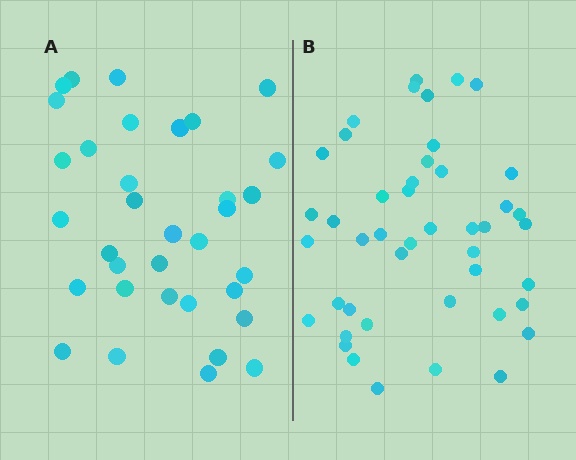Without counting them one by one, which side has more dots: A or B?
Region B (the right region) has more dots.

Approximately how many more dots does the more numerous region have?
Region B has roughly 12 or so more dots than region A.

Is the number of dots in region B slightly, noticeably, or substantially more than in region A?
Region B has noticeably more, but not dramatically so. The ratio is roughly 1.3 to 1.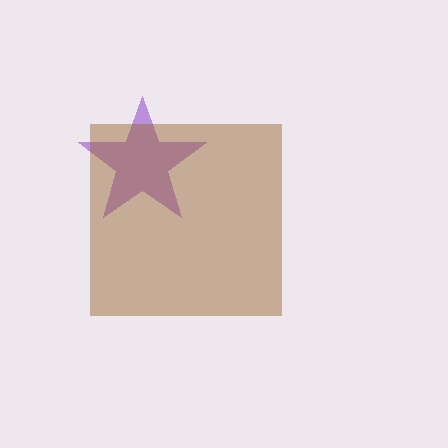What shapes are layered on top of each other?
The layered shapes are: a purple star, a brown square.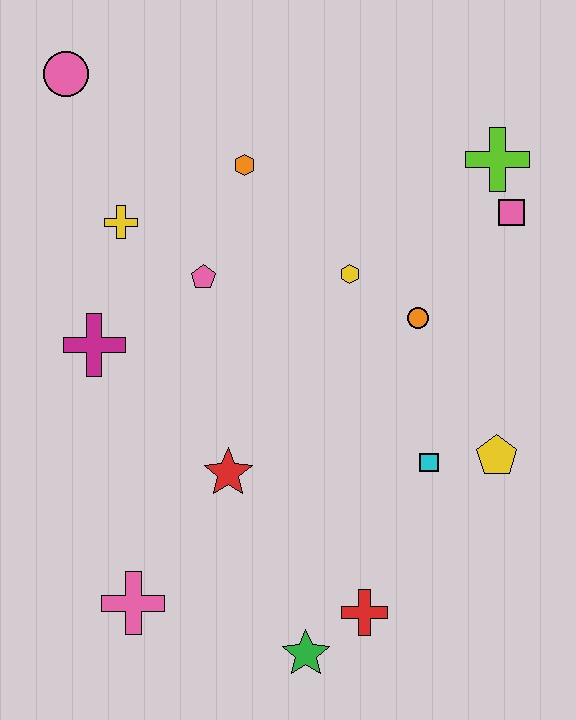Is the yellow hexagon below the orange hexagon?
Yes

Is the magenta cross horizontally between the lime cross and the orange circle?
No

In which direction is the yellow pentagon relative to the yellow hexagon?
The yellow pentagon is below the yellow hexagon.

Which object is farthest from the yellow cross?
The green star is farthest from the yellow cross.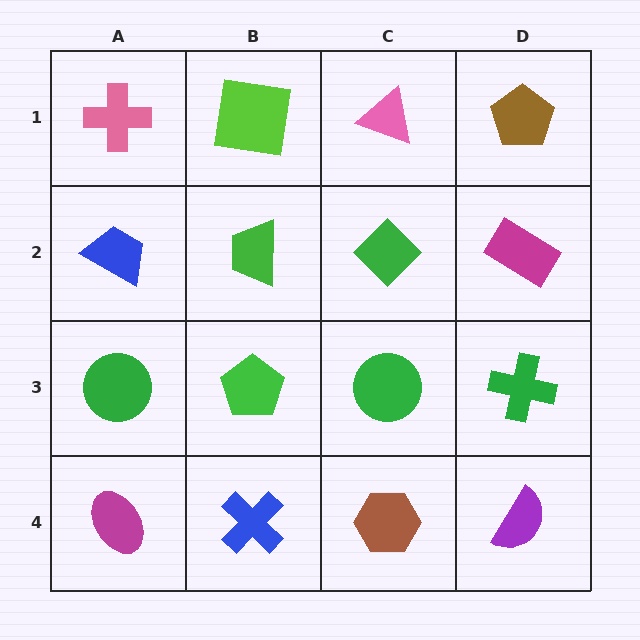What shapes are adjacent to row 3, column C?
A green diamond (row 2, column C), a brown hexagon (row 4, column C), a green pentagon (row 3, column B), a green cross (row 3, column D).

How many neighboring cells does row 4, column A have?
2.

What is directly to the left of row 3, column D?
A green circle.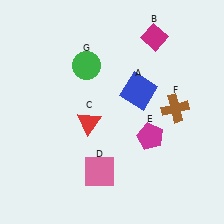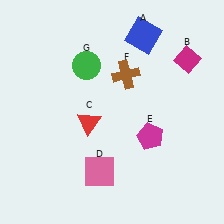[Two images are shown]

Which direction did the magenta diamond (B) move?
The magenta diamond (B) moved right.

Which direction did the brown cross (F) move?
The brown cross (F) moved left.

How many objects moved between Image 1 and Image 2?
3 objects moved between the two images.